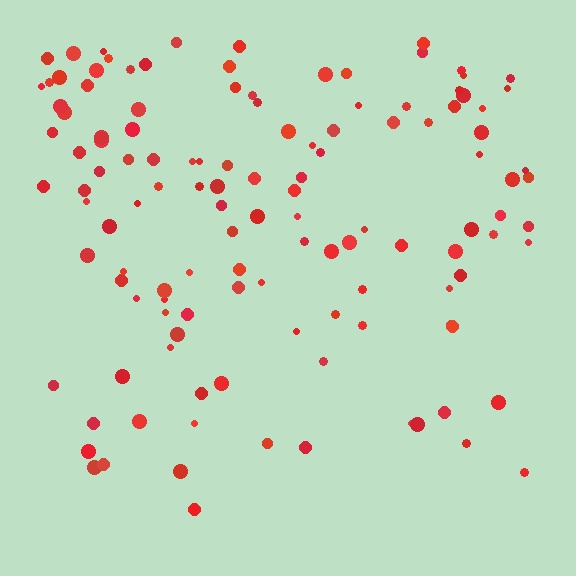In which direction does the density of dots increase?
From bottom to top, with the top side densest.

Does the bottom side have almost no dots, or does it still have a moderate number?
Still a moderate number, just noticeably fewer than the top.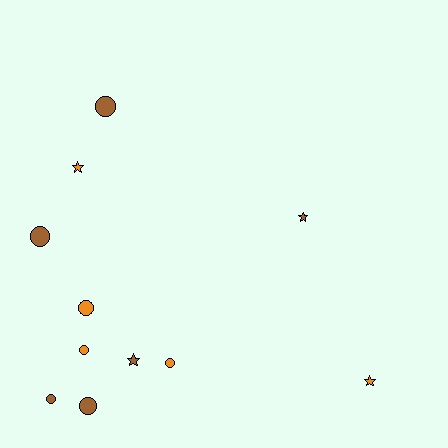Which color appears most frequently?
Brown, with 6 objects.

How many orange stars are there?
There are 2 orange stars.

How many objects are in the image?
There are 11 objects.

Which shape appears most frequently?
Circle, with 7 objects.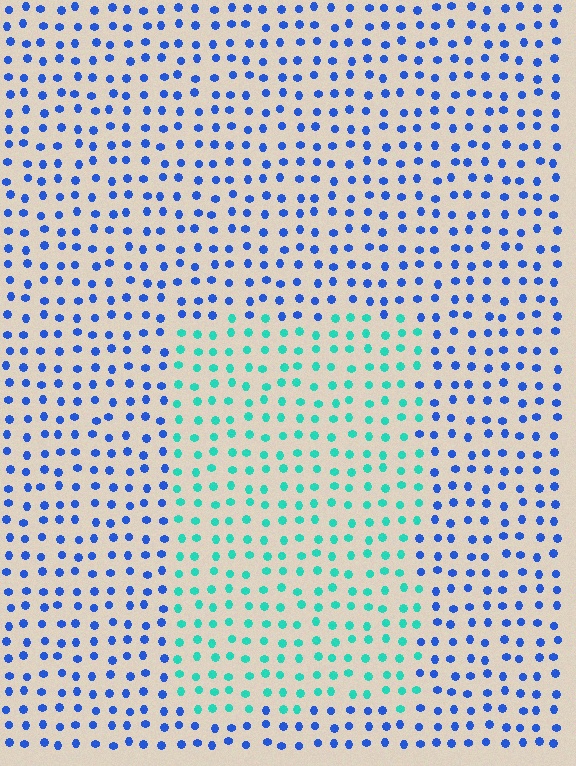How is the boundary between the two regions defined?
The boundary is defined purely by a slight shift in hue (about 54 degrees). Spacing, size, and orientation are identical on both sides.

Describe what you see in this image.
The image is filled with small blue elements in a uniform arrangement. A rectangle-shaped region is visible where the elements are tinted to a slightly different hue, forming a subtle color boundary.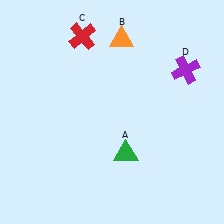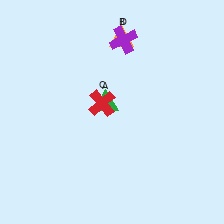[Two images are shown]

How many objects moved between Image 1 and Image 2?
3 objects moved between the two images.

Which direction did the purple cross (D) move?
The purple cross (D) moved left.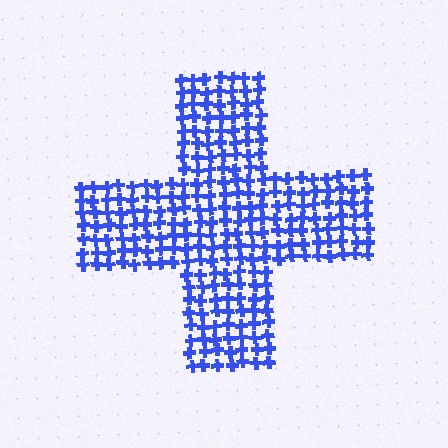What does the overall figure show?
The overall figure shows a cross.